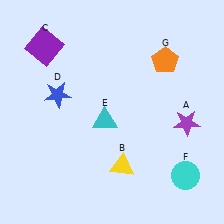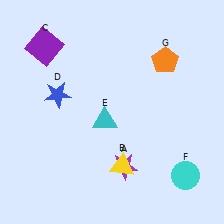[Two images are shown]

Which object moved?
The purple star (A) moved left.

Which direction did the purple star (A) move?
The purple star (A) moved left.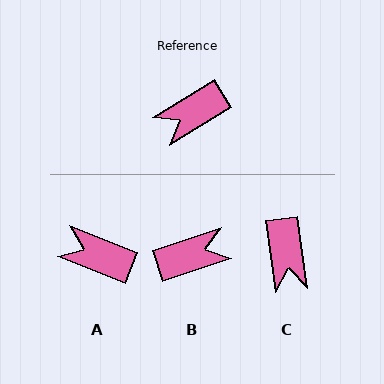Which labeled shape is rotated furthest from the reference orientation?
B, about 168 degrees away.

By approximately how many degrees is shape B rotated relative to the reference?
Approximately 168 degrees counter-clockwise.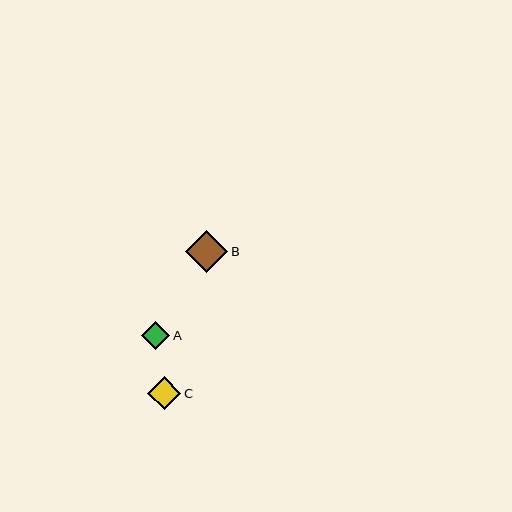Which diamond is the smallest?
Diamond A is the smallest with a size of approximately 28 pixels.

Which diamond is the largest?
Diamond B is the largest with a size of approximately 42 pixels.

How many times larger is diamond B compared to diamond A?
Diamond B is approximately 1.5 times the size of diamond A.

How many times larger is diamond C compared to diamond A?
Diamond C is approximately 1.2 times the size of diamond A.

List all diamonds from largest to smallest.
From largest to smallest: B, C, A.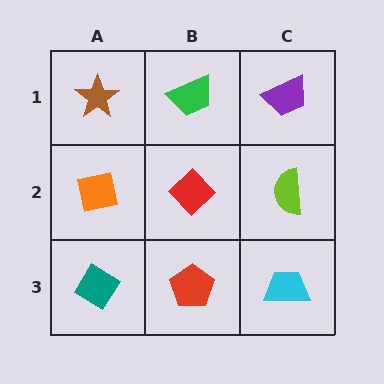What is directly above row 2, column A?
A brown star.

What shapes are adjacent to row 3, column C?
A lime semicircle (row 2, column C), a red pentagon (row 3, column B).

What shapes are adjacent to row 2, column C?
A purple trapezoid (row 1, column C), a cyan trapezoid (row 3, column C), a red diamond (row 2, column B).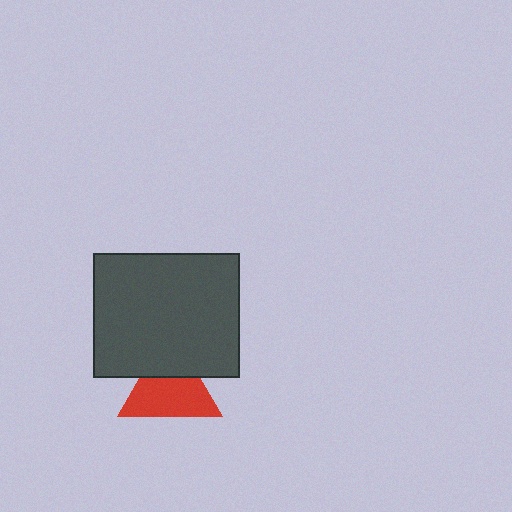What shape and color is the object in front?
The object in front is a dark gray rectangle.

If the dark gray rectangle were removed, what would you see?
You would see the complete red triangle.